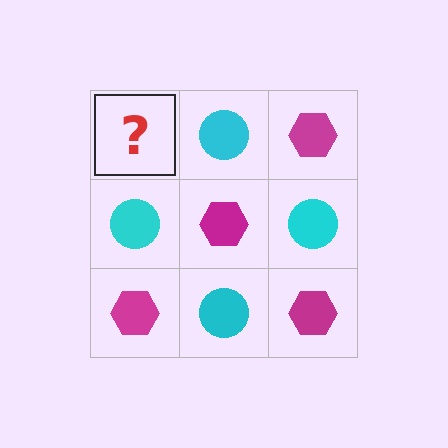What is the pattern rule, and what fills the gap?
The rule is that it alternates magenta hexagon and cyan circle in a checkerboard pattern. The gap should be filled with a magenta hexagon.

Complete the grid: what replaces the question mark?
The question mark should be replaced with a magenta hexagon.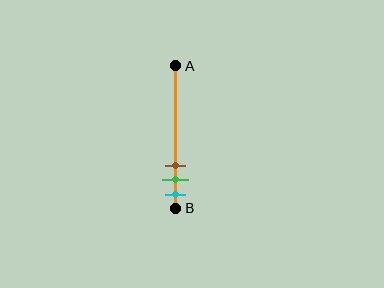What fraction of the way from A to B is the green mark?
The green mark is approximately 80% (0.8) of the way from A to B.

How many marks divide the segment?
There are 3 marks dividing the segment.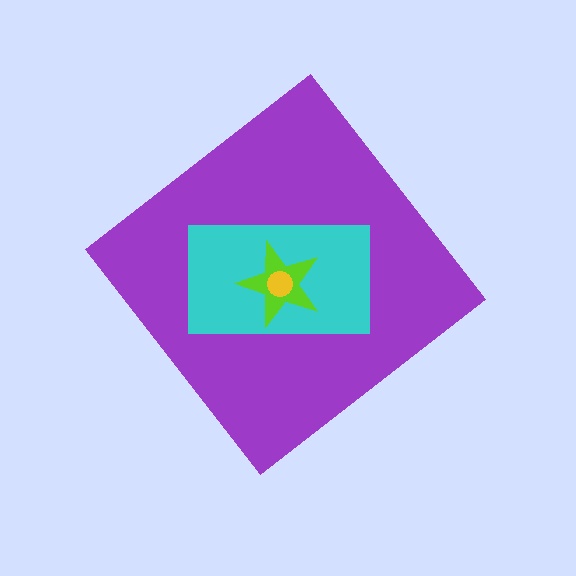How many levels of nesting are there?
4.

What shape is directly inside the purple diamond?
The cyan rectangle.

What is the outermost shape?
The purple diamond.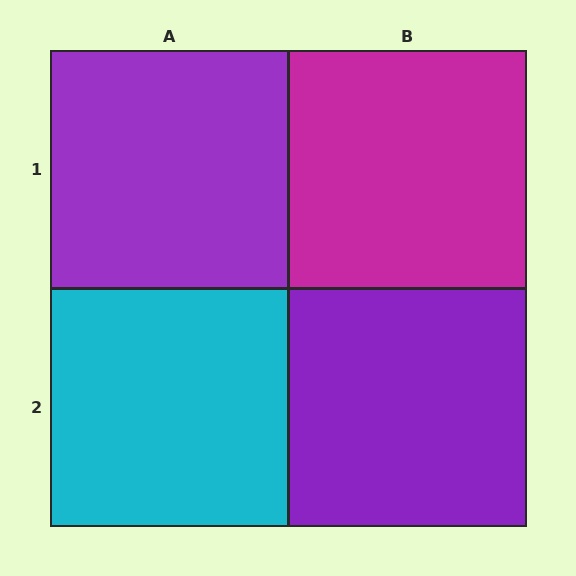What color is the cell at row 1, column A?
Purple.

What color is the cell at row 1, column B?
Magenta.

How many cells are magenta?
1 cell is magenta.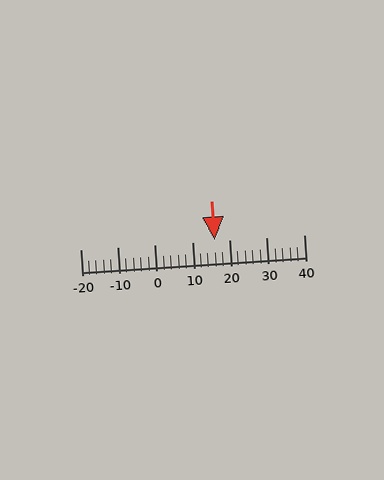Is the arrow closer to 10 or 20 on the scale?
The arrow is closer to 20.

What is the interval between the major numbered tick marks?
The major tick marks are spaced 10 units apart.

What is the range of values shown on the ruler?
The ruler shows values from -20 to 40.